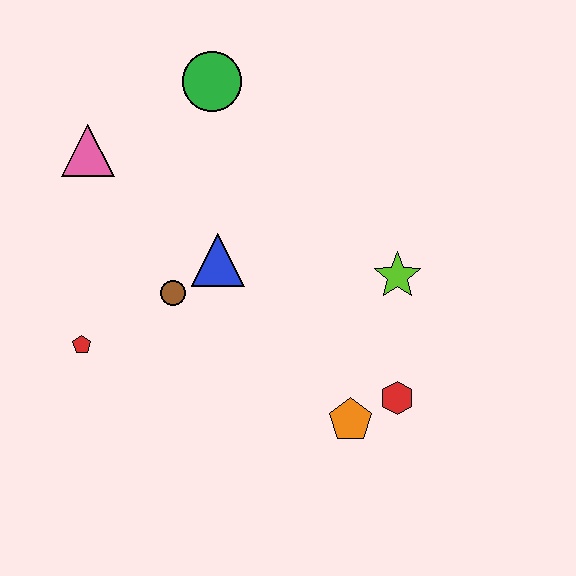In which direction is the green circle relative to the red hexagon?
The green circle is above the red hexagon.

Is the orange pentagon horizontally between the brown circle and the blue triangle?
No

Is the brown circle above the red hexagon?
Yes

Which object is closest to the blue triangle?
The brown circle is closest to the blue triangle.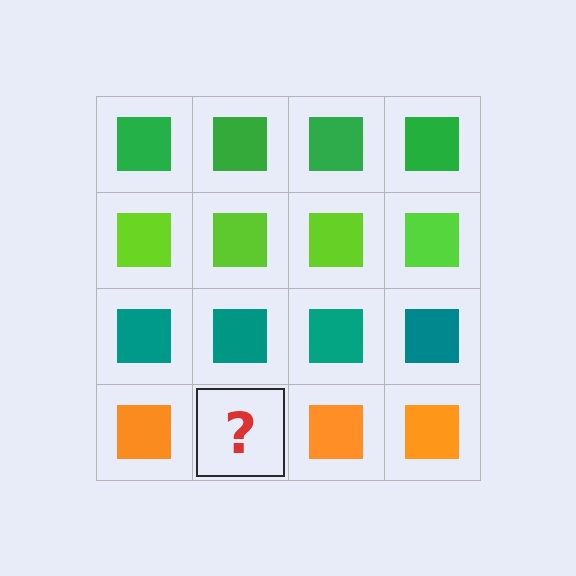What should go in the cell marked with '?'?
The missing cell should contain an orange square.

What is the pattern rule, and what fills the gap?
The rule is that each row has a consistent color. The gap should be filled with an orange square.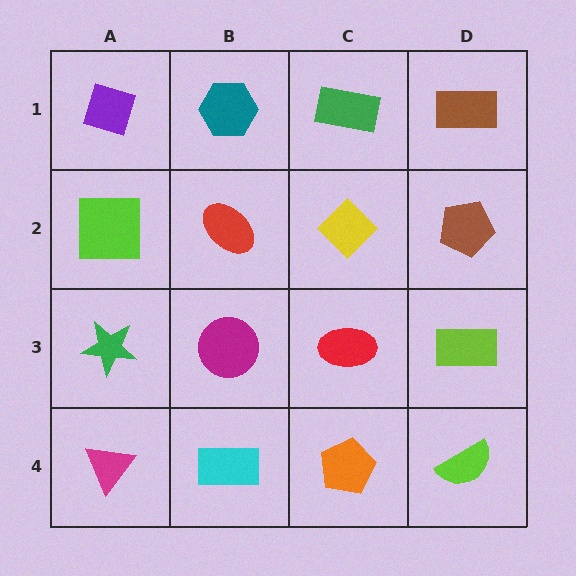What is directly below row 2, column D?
A lime rectangle.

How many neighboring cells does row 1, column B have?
3.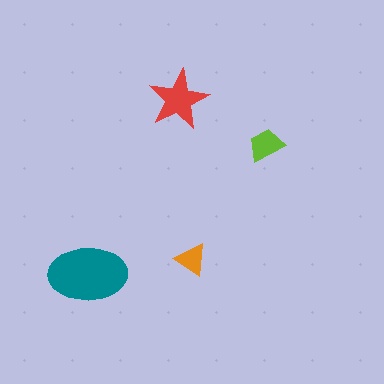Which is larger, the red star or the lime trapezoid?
The red star.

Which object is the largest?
The teal ellipse.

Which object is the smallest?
The orange triangle.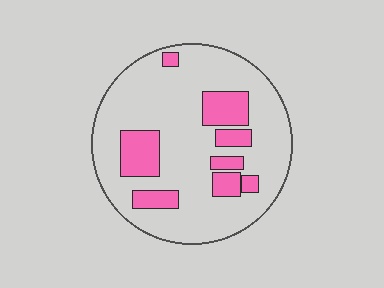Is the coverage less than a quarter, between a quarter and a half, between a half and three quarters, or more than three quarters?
Less than a quarter.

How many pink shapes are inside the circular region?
8.